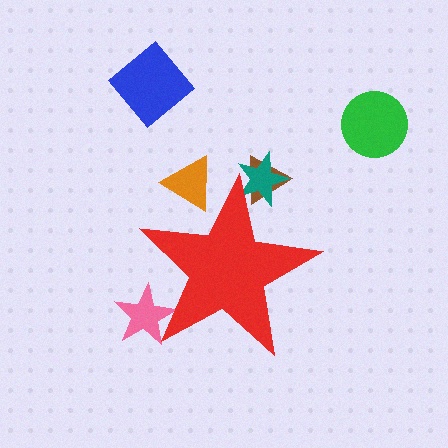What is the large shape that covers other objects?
A red star.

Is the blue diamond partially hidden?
No, the blue diamond is fully visible.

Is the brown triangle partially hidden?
Yes, the brown triangle is partially hidden behind the red star.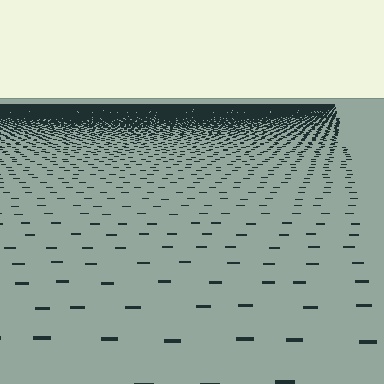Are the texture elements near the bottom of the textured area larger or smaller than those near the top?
Larger. Near the bottom, elements are closer to the viewer and appear at a bigger on-screen size.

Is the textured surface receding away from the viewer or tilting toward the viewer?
The surface is receding away from the viewer. Texture elements get smaller and denser toward the top.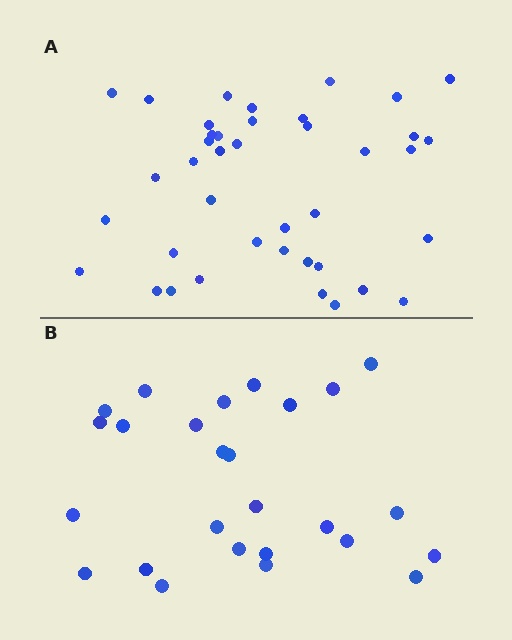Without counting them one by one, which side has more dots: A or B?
Region A (the top region) has more dots.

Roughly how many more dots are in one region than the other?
Region A has approximately 15 more dots than region B.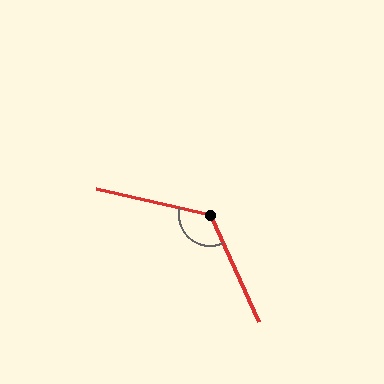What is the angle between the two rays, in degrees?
Approximately 127 degrees.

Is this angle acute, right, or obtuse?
It is obtuse.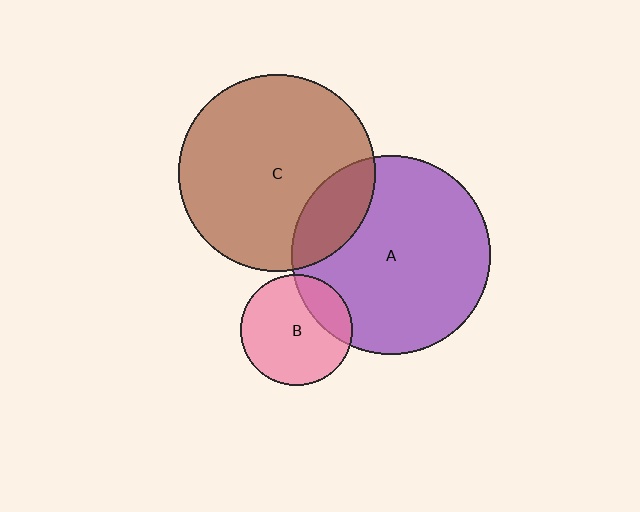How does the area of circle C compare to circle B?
Approximately 3.1 times.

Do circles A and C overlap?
Yes.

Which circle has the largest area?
Circle A (purple).